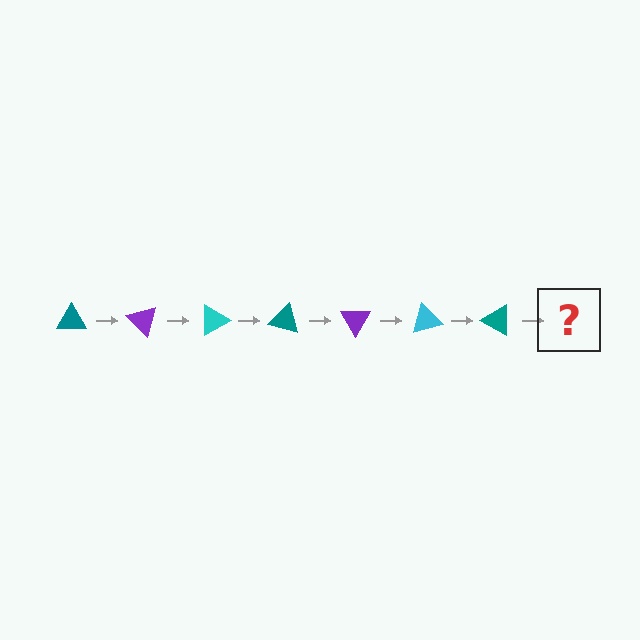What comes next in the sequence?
The next element should be a purple triangle, rotated 315 degrees from the start.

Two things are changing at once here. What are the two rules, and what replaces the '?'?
The two rules are that it rotates 45 degrees each step and the color cycles through teal, purple, and cyan. The '?' should be a purple triangle, rotated 315 degrees from the start.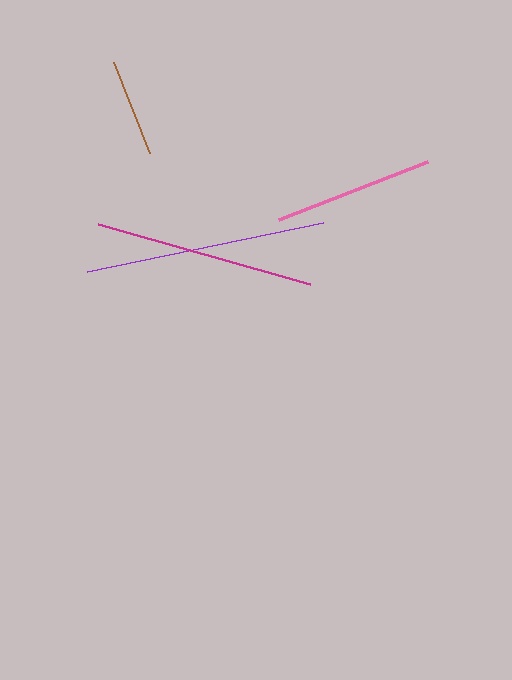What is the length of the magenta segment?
The magenta segment is approximately 220 pixels long.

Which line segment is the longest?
The purple line is the longest at approximately 241 pixels.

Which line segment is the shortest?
The brown line is the shortest at approximately 98 pixels.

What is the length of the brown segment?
The brown segment is approximately 98 pixels long.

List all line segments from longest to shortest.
From longest to shortest: purple, magenta, pink, brown.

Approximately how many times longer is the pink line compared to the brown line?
The pink line is approximately 1.6 times the length of the brown line.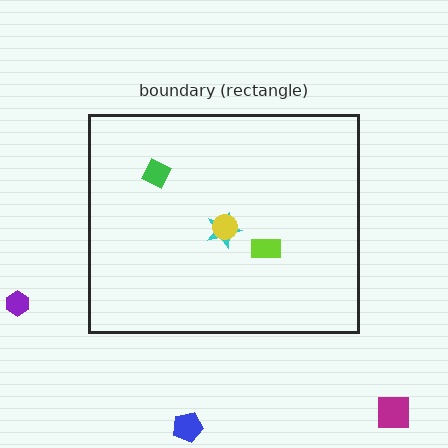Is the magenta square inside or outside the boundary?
Outside.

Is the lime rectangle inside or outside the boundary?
Inside.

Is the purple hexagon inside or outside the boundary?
Outside.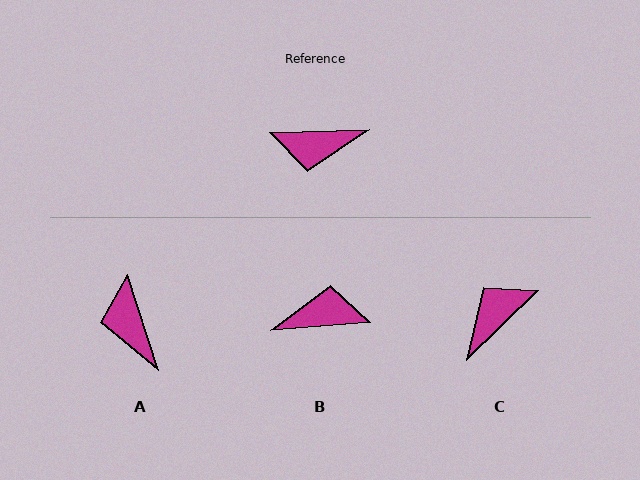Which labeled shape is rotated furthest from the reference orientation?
B, about 178 degrees away.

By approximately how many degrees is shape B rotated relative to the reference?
Approximately 178 degrees clockwise.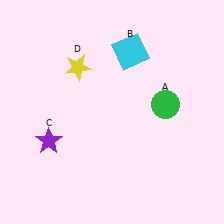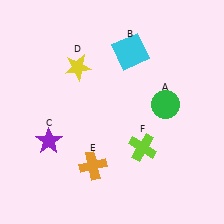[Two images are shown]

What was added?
An orange cross (E), a lime cross (F) were added in Image 2.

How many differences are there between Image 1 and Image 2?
There are 2 differences between the two images.